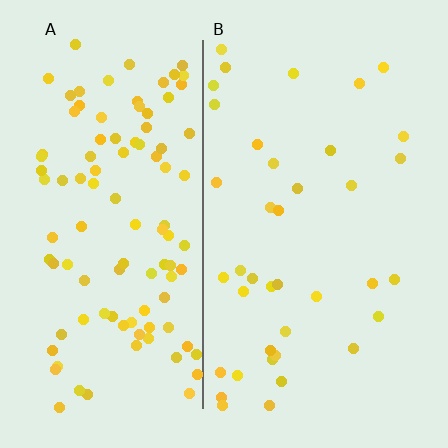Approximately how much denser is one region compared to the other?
Approximately 2.7× — region A over region B.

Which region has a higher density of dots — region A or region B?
A (the left).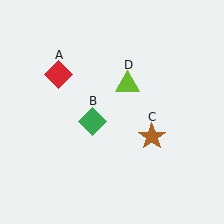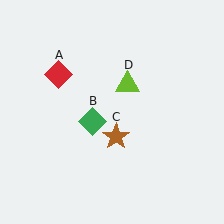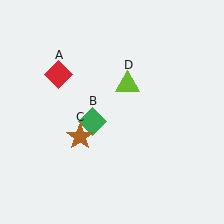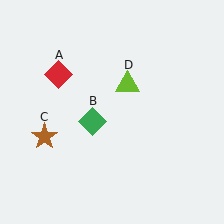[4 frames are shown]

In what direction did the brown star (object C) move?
The brown star (object C) moved left.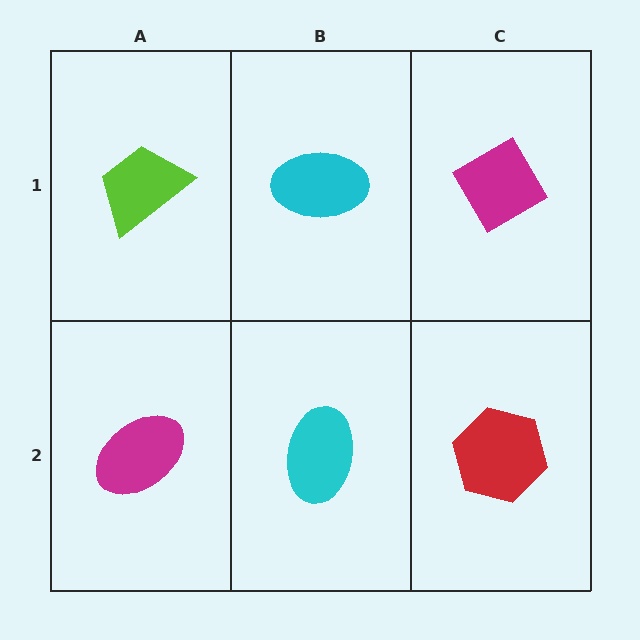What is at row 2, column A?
A magenta ellipse.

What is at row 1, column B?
A cyan ellipse.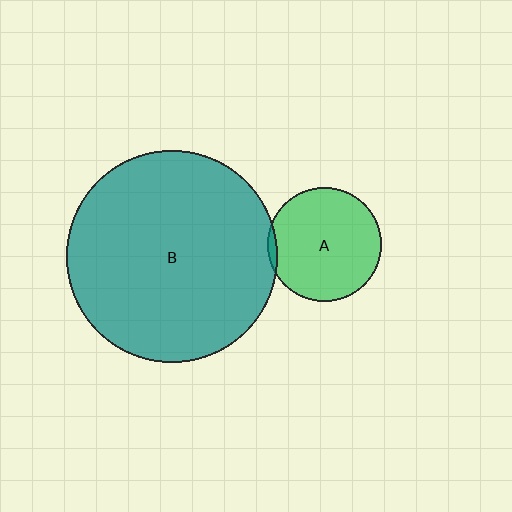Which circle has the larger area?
Circle B (teal).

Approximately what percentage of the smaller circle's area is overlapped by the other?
Approximately 5%.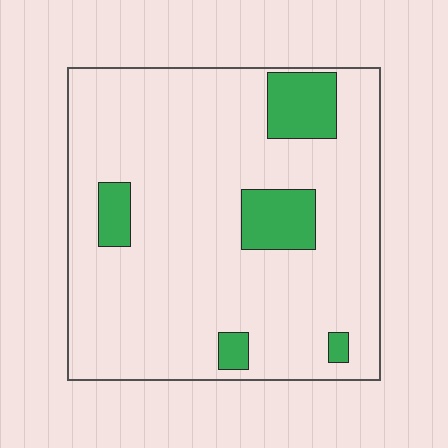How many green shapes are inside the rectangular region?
5.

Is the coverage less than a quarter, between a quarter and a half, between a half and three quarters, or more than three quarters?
Less than a quarter.